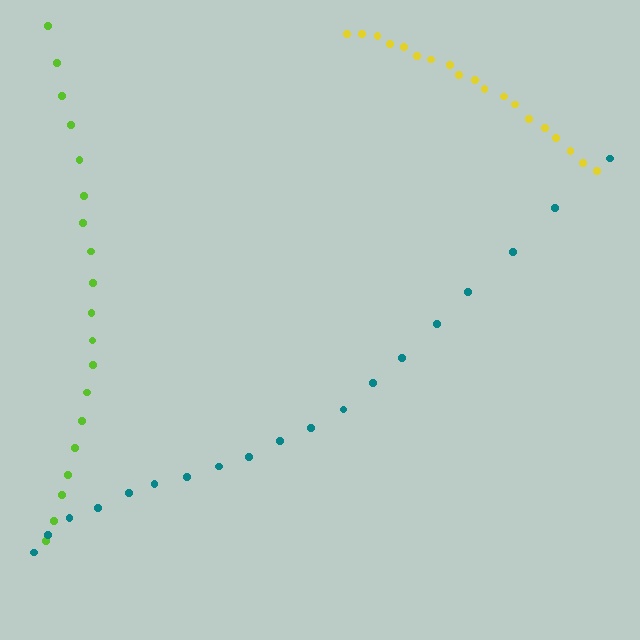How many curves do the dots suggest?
There are 3 distinct paths.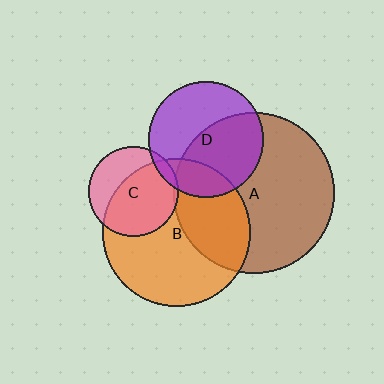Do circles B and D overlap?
Yes.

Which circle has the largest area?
Circle A (brown).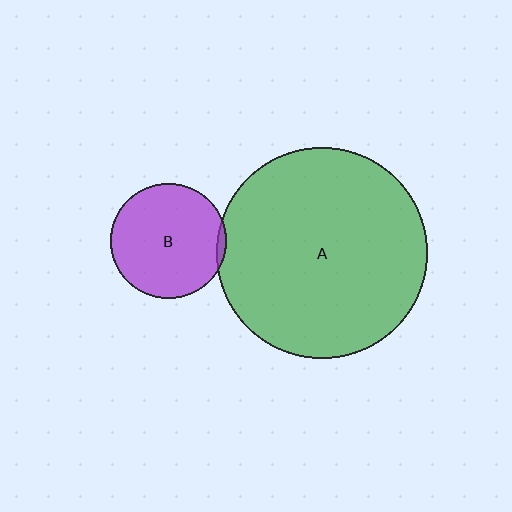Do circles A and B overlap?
Yes.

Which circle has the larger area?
Circle A (green).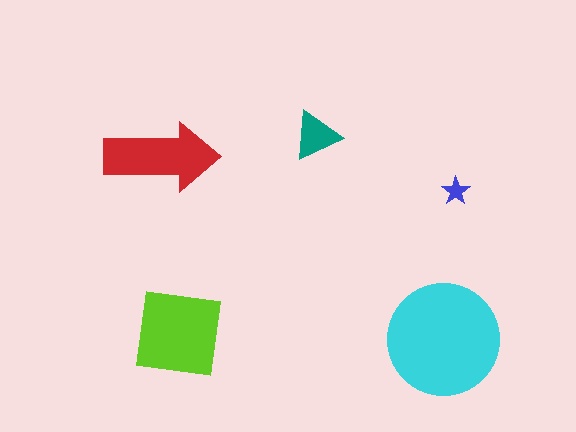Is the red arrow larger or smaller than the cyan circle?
Smaller.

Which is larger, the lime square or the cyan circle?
The cyan circle.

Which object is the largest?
The cyan circle.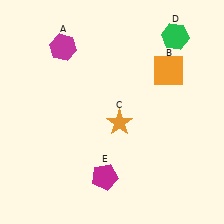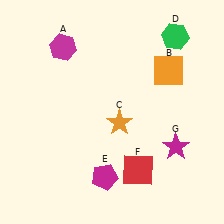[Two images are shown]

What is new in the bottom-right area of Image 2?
A magenta star (G) was added in the bottom-right area of Image 2.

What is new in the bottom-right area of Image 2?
A red square (F) was added in the bottom-right area of Image 2.